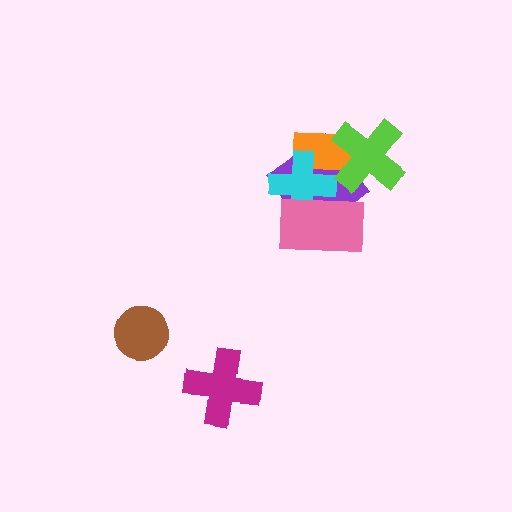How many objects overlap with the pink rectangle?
2 objects overlap with the pink rectangle.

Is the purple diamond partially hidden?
Yes, it is partially covered by another shape.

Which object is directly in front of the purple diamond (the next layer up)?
The orange rectangle is directly in front of the purple diamond.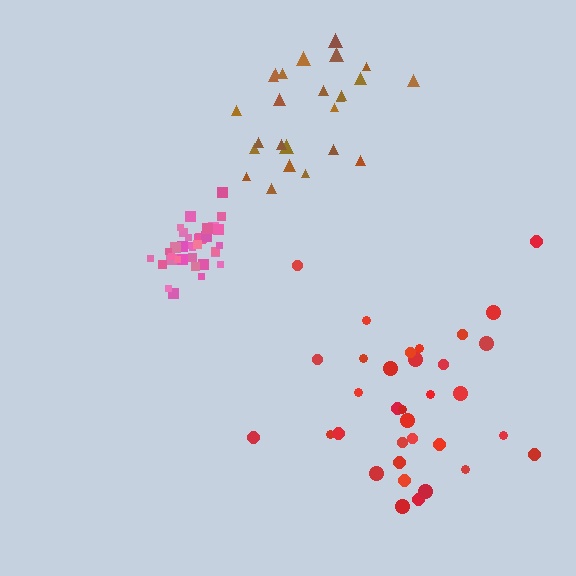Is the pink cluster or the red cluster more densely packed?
Pink.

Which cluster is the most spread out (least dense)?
Red.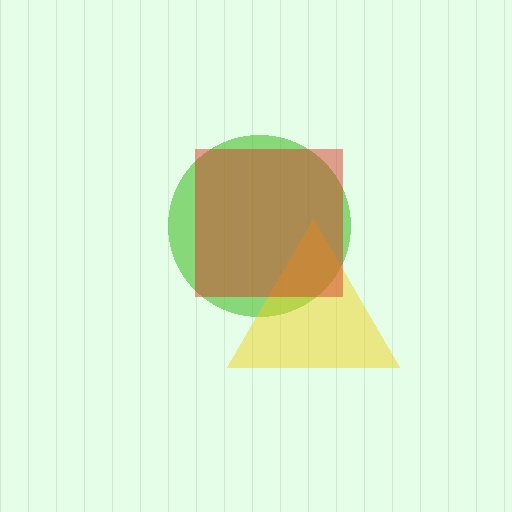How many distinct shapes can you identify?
There are 3 distinct shapes: a lime circle, a yellow triangle, a red square.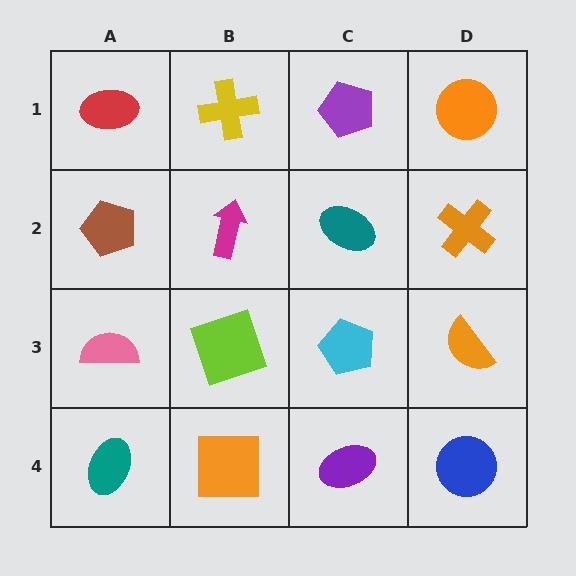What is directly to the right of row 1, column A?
A yellow cross.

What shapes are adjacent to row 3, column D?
An orange cross (row 2, column D), a blue circle (row 4, column D), a cyan pentagon (row 3, column C).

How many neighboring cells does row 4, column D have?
2.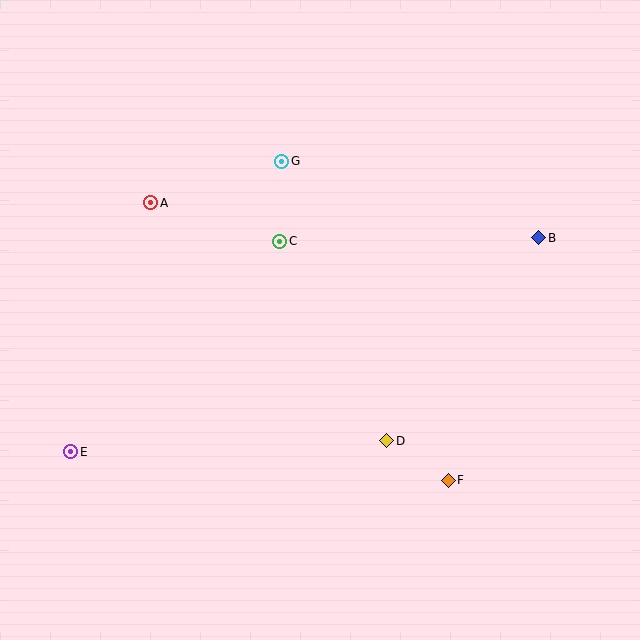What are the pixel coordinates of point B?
Point B is at (539, 238).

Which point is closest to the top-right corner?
Point B is closest to the top-right corner.